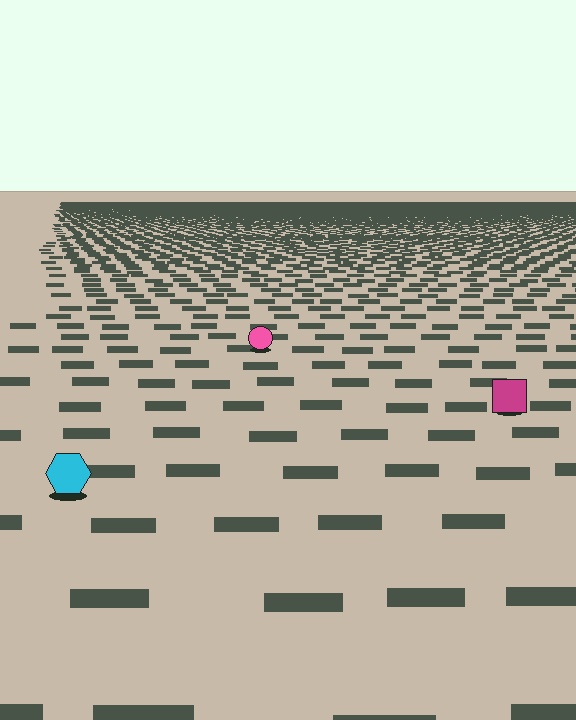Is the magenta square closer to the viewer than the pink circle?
Yes. The magenta square is closer — you can tell from the texture gradient: the ground texture is coarser near it.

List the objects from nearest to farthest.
From nearest to farthest: the cyan hexagon, the magenta square, the pink circle.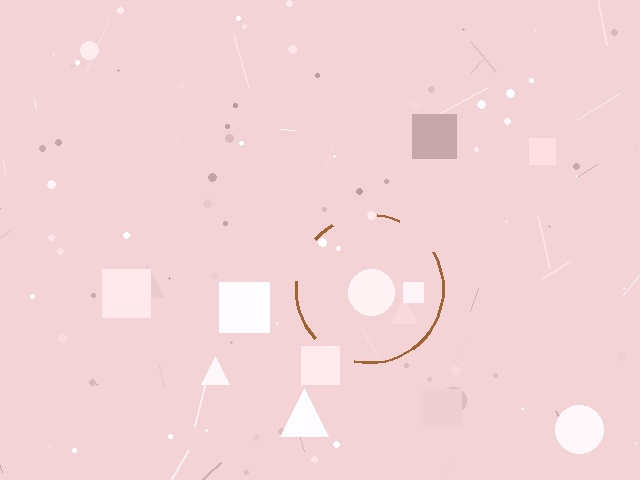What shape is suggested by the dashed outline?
The dashed outline suggests a circle.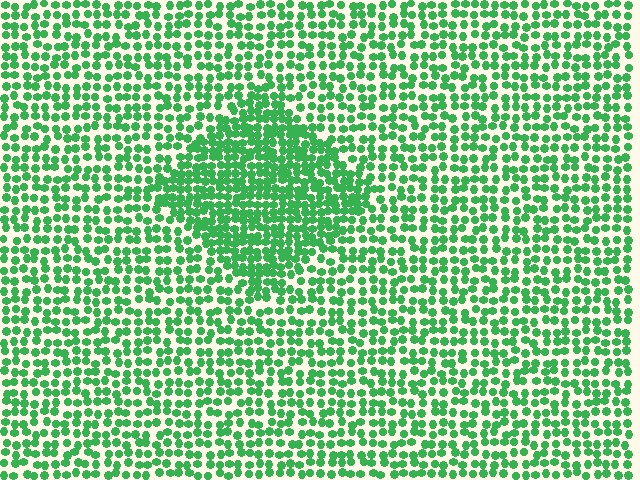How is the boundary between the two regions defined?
The boundary is defined by a change in element density (approximately 1.7x ratio). All elements are the same color, size, and shape.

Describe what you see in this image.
The image contains small green elements arranged at two different densities. A diamond-shaped region is visible where the elements are more densely packed than the surrounding area.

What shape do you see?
I see a diamond.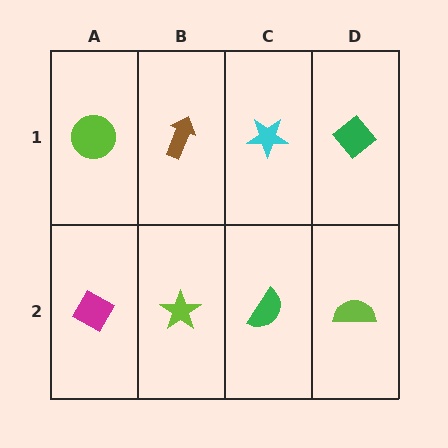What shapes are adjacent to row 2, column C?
A cyan star (row 1, column C), a lime star (row 2, column B), a lime semicircle (row 2, column D).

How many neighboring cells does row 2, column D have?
2.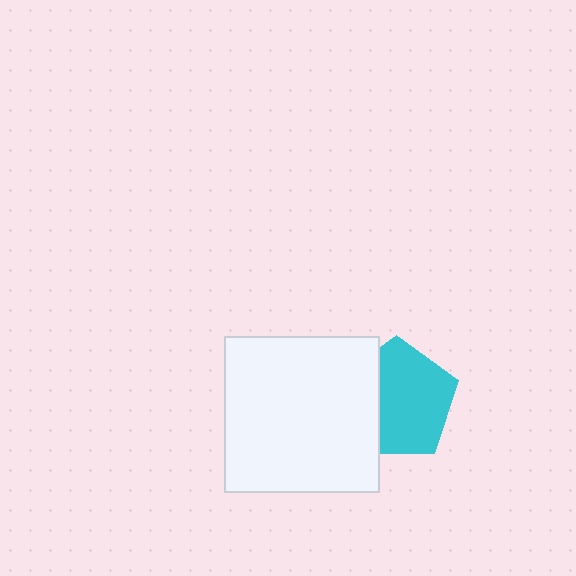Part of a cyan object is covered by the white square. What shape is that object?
It is a pentagon.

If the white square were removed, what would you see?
You would see the complete cyan pentagon.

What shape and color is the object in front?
The object in front is a white square.